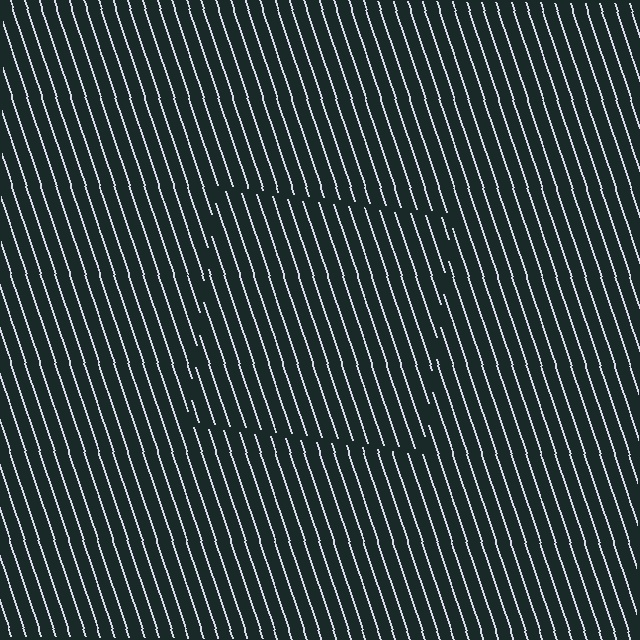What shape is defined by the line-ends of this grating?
An illusory square. The interior of the shape contains the same grating, shifted by half a period — the contour is defined by the phase discontinuity where line-ends from the inner and outer gratings abut.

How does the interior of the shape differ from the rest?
The interior of the shape contains the same grating, shifted by half a period — the contour is defined by the phase discontinuity where line-ends from the inner and outer gratings abut.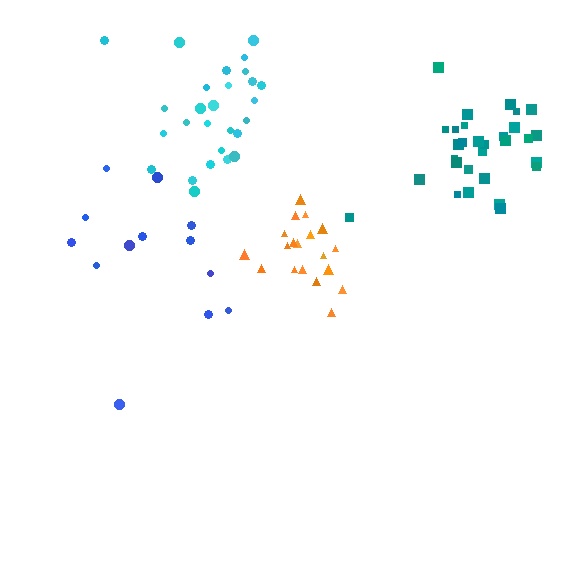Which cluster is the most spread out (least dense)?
Blue.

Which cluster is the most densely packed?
Orange.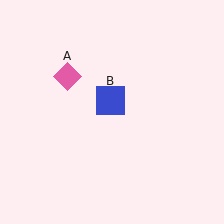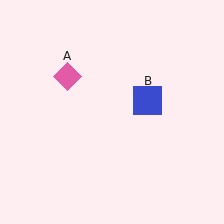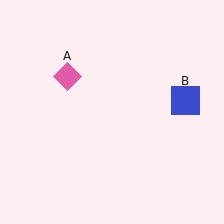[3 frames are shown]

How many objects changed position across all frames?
1 object changed position: blue square (object B).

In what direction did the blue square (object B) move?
The blue square (object B) moved right.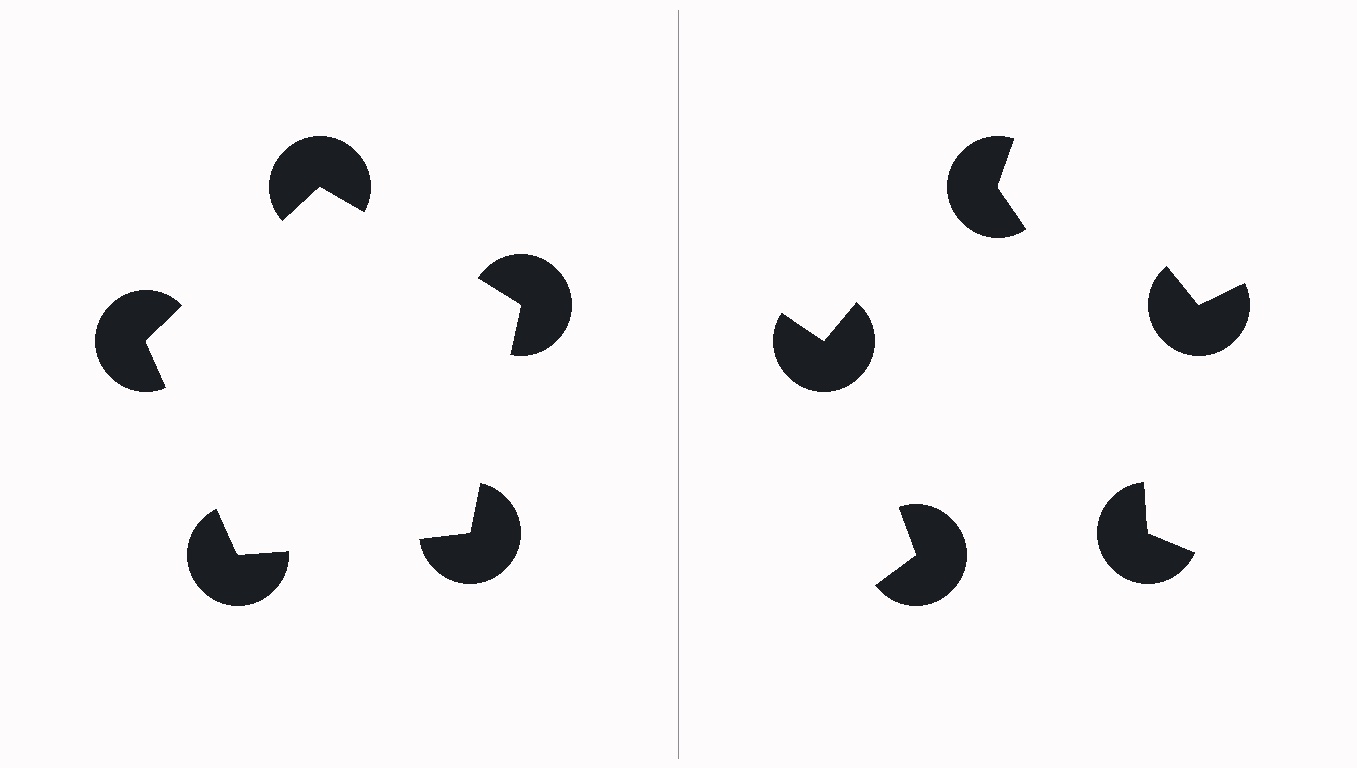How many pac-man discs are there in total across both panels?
10 — 5 on each side.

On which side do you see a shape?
An illusory pentagon appears on the left side. On the right side the wedge cuts are rotated, so no coherent shape forms.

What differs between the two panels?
The pac-man discs are positioned identically on both sides; only the wedge orientations differ. On the left they align to a pentagon; on the right they are misaligned.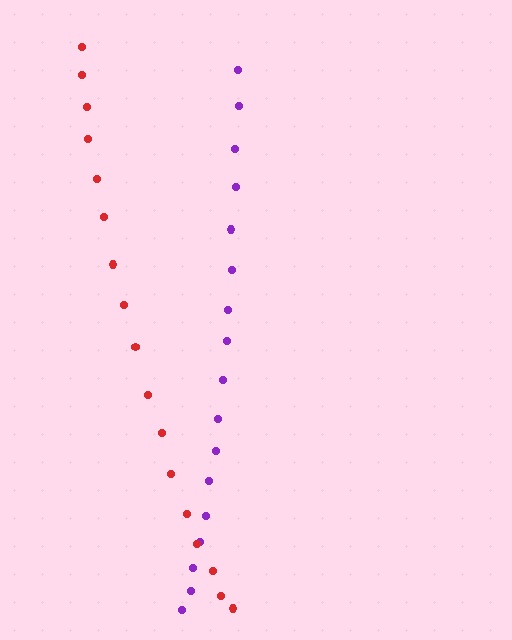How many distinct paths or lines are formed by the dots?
There are 2 distinct paths.